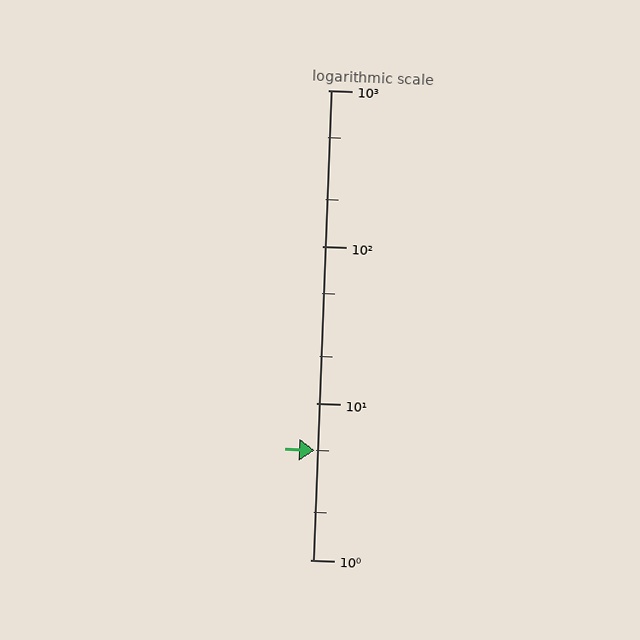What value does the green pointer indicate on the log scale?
The pointer indicates approximately 5.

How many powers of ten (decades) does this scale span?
The scale spans 3 decades, from 1 to 1000.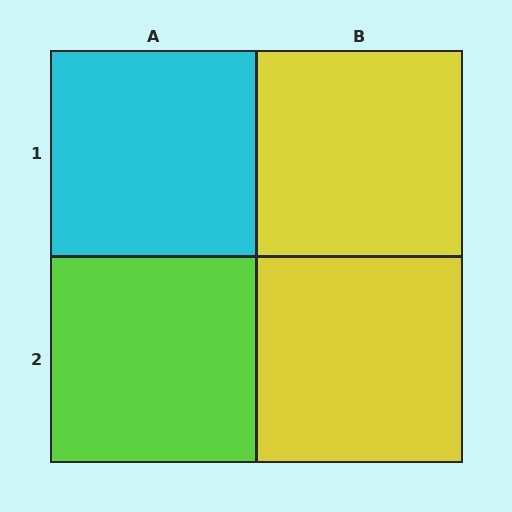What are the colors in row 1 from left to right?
Cyan, yellow.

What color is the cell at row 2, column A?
Lime.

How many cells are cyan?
1 cell is cyan.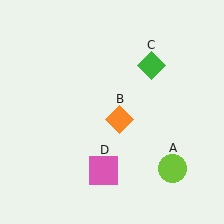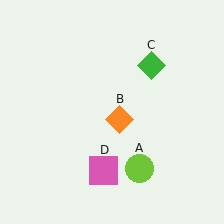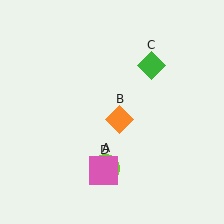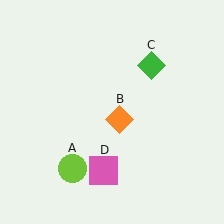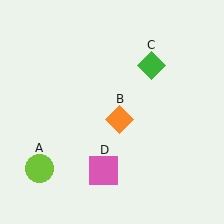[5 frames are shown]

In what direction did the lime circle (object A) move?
The lime circle (object A) moved left.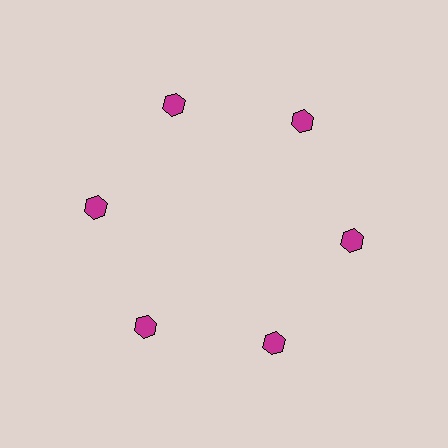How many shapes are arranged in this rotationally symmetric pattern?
There are 6 shapes, arranged in 6 groups of 1.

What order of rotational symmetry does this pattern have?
This pattern has 6-fold rotational symmetry.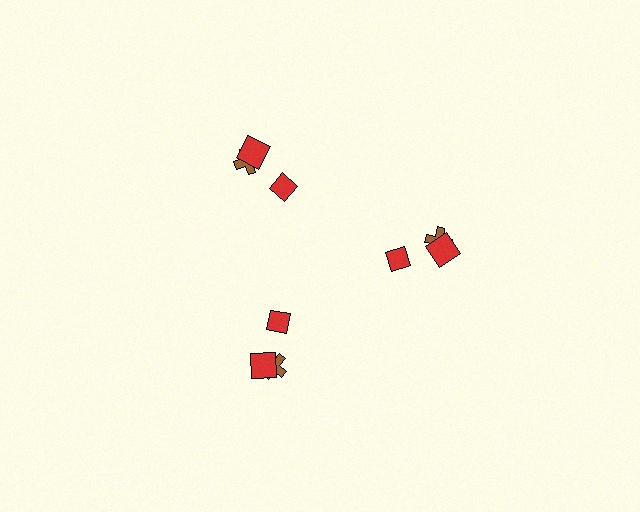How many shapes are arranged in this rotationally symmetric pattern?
There are 9 shapes, arranged in 3 groups of 3.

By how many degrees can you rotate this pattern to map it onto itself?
The pattern maps onto itself every 120 degrees of rotation.